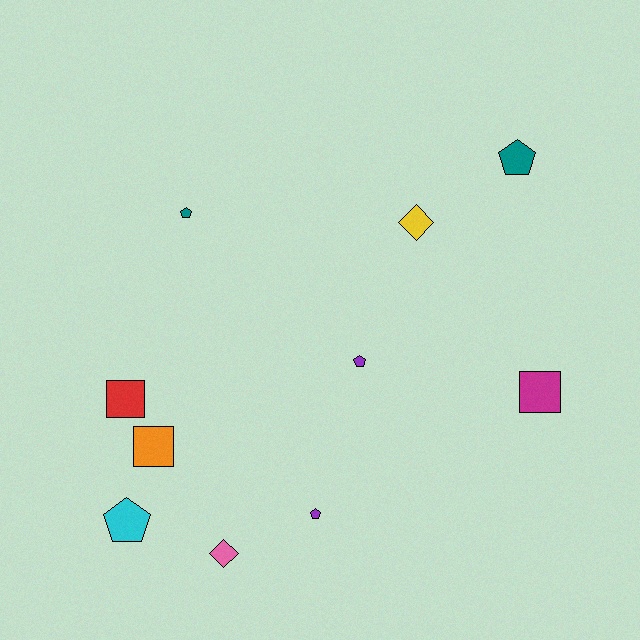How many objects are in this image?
There are 10 objects.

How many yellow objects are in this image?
There is 1 yellow object.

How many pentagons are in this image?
There are 5 pentagons.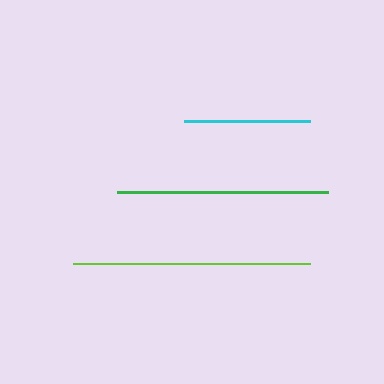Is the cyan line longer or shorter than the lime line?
The lime line is longer than the cyan line.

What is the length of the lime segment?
The lime segment is approximately 237 pixels long.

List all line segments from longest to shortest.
From longest to shortest: lime, green, cyan.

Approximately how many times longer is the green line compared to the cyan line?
The green line is approximately 1.7 times the length of the cyan line.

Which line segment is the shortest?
The cyan line is the shortest at approximately 126 pixels.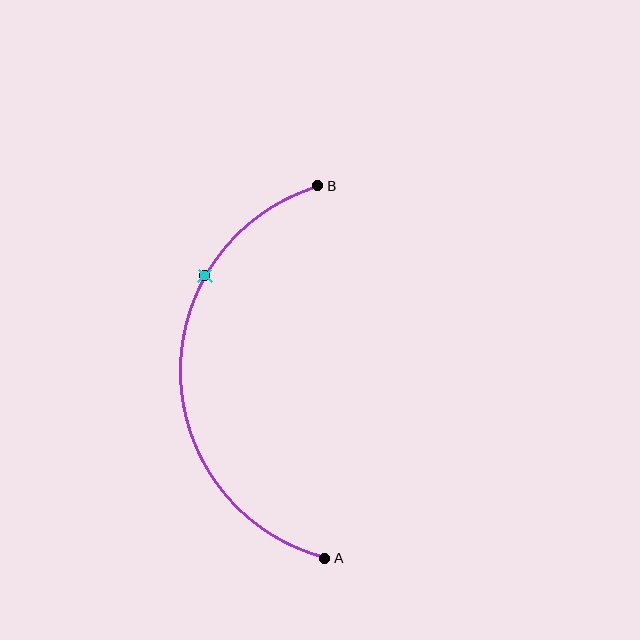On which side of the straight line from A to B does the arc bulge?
The arc bulges to the left of the straight line connecting A and B.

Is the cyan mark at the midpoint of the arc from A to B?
No. The cyan mark lies on the arc but is closer to endpoint B. The arc midpoint would be at the point on the curve equidistant along the arc from both A and B.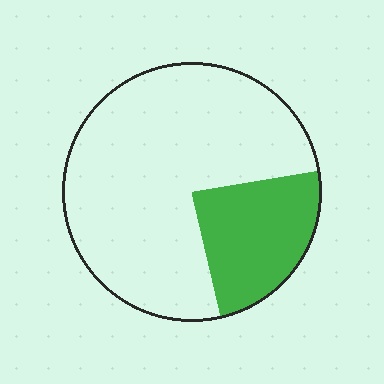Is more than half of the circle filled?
No.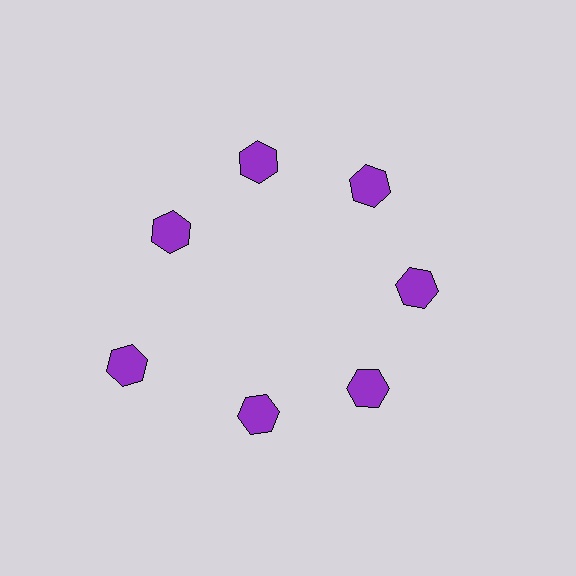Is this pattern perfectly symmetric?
No. The 7 purple hexagons are arranged in a ring, but one element near the 8 o'clock position is pushed outward from the center, breaking the 7-fold rotational symmetry.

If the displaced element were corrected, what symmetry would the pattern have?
It would have 7-fold rotational symmetry — the pattern would map onto itself every 51 degrees.